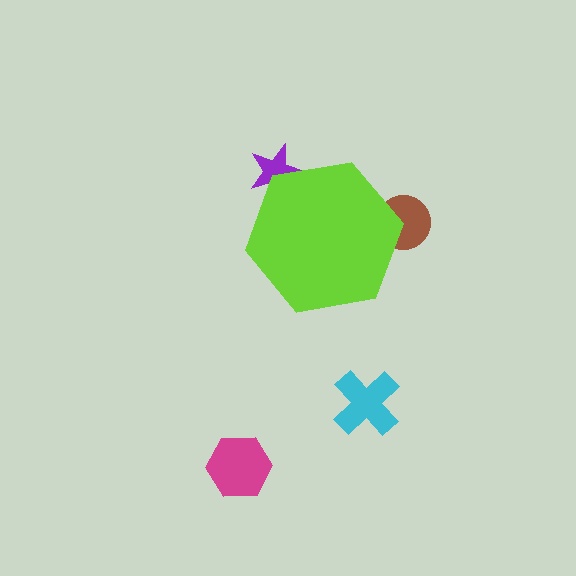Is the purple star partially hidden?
Yes, the purple star is partially hidden behind the lime hexagon.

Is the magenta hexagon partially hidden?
No, the magenta hexagon is fully visible.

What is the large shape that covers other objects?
A lime hexagon.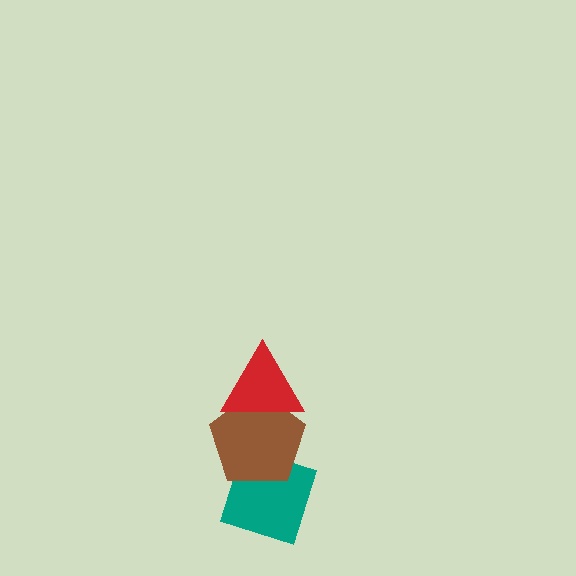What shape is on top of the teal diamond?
The brown pentagon is on top of the teal diamond.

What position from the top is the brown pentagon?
The brown pentagon is 2nd from the top.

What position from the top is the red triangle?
The red triangle is 1st from the top.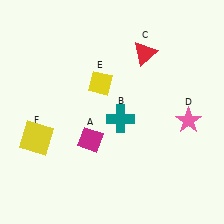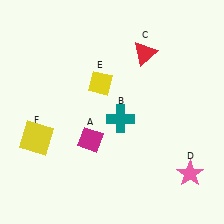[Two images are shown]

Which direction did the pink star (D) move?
The pink star (D) moved down.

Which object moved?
The pink star (D) moved down.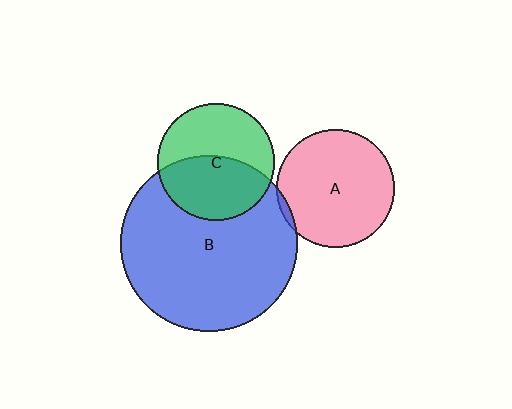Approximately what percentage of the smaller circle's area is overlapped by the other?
Approximately 50%.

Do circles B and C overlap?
Yes.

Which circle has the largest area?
Circle B (blue).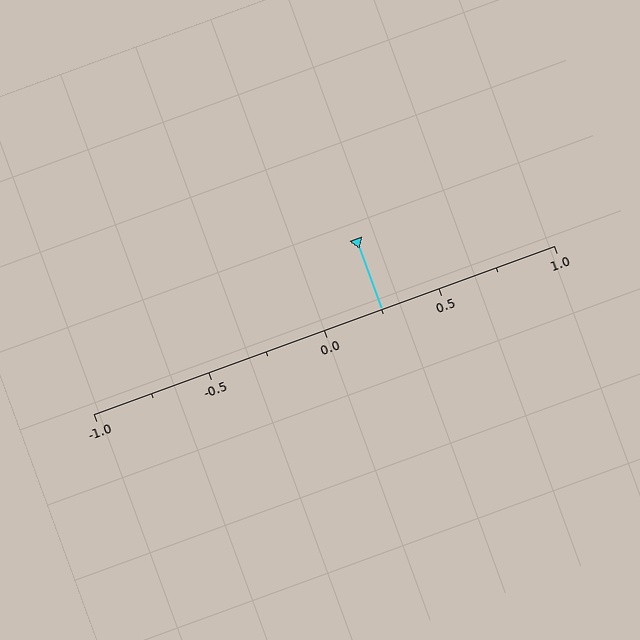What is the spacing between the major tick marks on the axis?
The major ticks are spaced 0.5 apart.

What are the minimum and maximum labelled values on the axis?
The axis runs from -1.0 to 1.0.